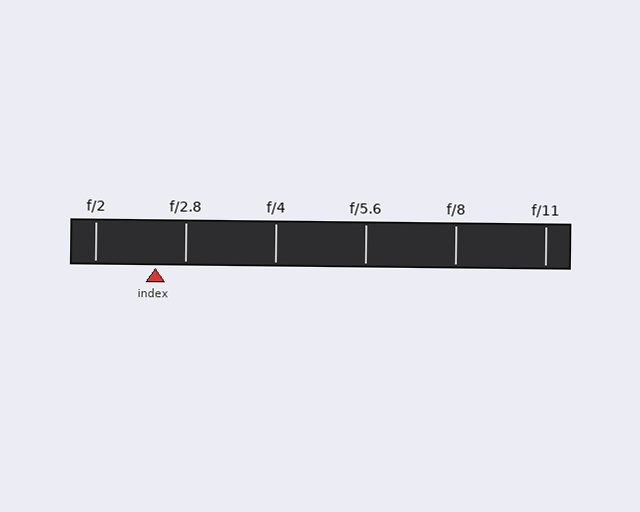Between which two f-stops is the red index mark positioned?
The index mark is between f/2 and f/2.8.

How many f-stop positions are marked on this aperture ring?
There are 6 f-stop positions marked.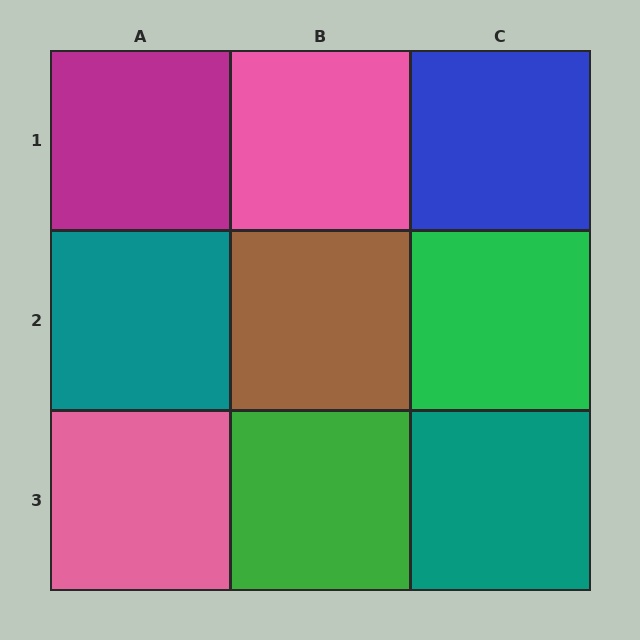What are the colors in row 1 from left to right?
Magenta, pink, blue.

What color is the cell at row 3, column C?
Teal.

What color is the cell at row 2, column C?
Green.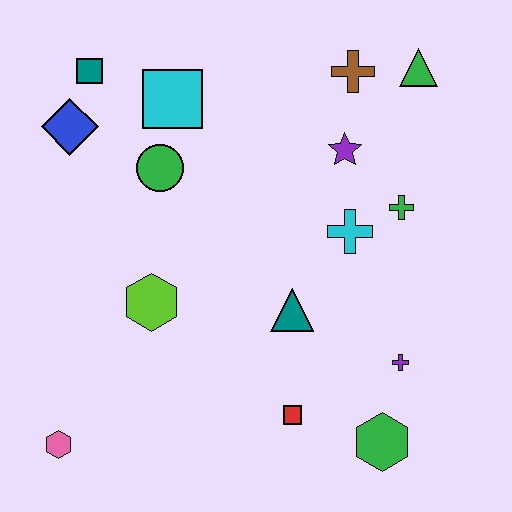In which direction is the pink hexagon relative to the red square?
The pink hexagon is to the left of the red square.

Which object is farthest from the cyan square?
The green hexagon is farthest from the cyan square.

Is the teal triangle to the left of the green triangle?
Yes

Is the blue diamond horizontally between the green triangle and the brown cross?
No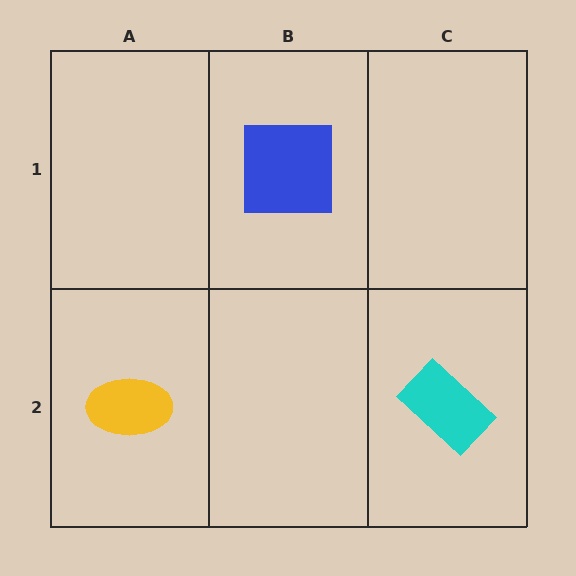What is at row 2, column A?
A yellow ellipse.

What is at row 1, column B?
A blue square.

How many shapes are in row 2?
2 shapes.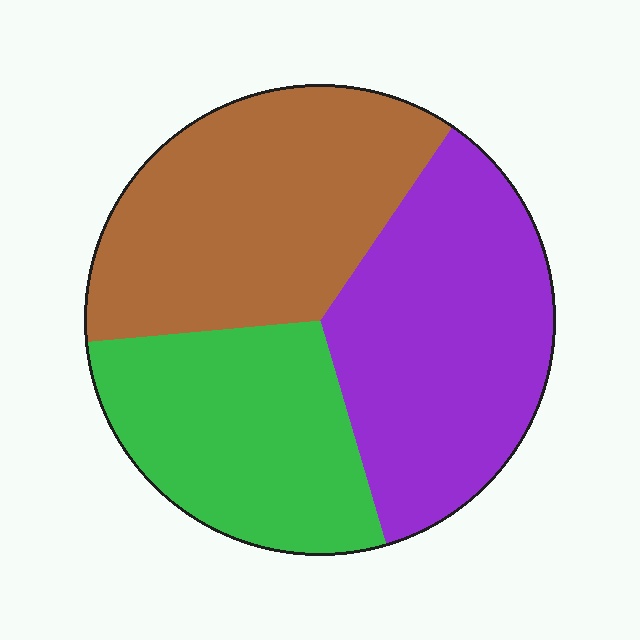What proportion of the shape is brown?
Brown takes up about three eighths (3/8) of the shape.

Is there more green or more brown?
Brown.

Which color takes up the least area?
Green, at roughly 30%.